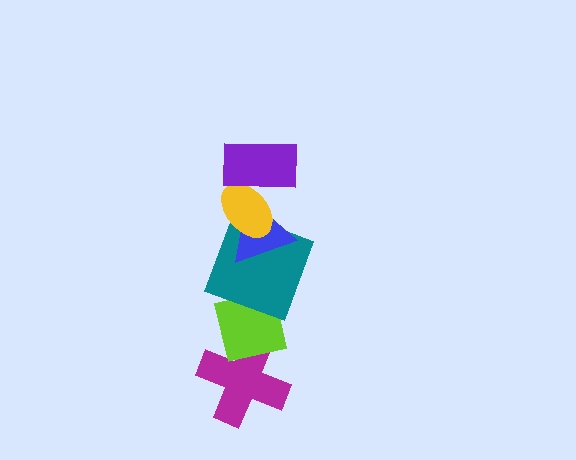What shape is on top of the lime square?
The teal square is on top of the lime square.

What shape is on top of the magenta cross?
The lime square is on top of the magenta cross.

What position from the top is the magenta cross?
The magenta cross is 6th from the top.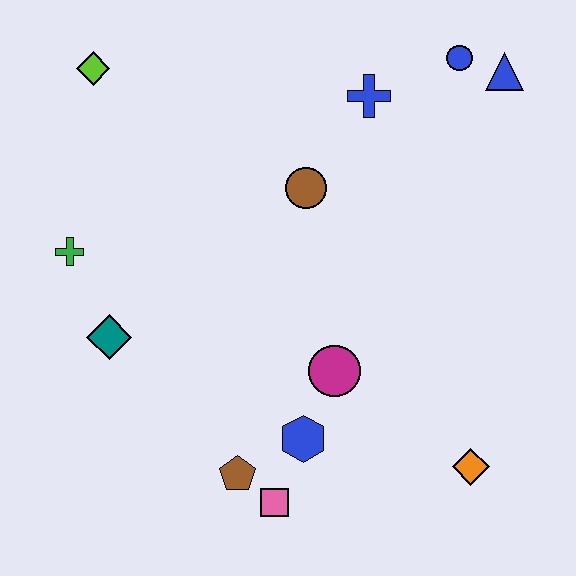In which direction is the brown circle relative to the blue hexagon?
The brown circle is above the blue hexagon.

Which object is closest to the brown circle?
The blue cross is closest to the brown circle.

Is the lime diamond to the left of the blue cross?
Yes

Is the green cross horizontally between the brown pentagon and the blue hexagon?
No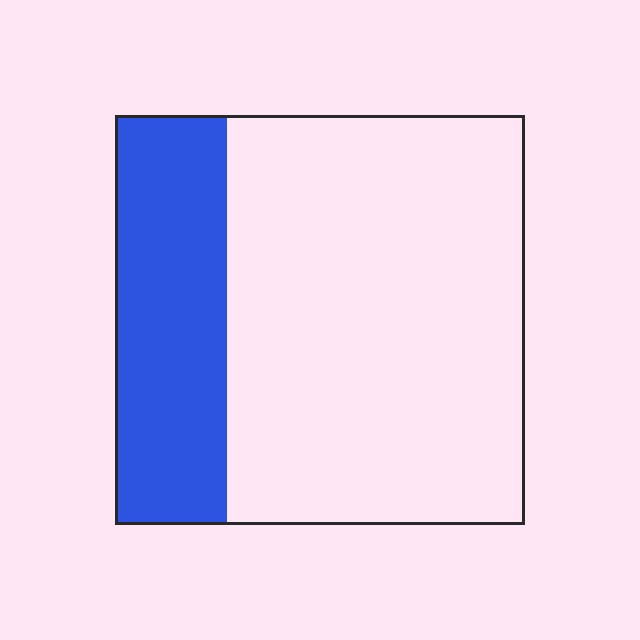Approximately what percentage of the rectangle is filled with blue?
Approximately 25%.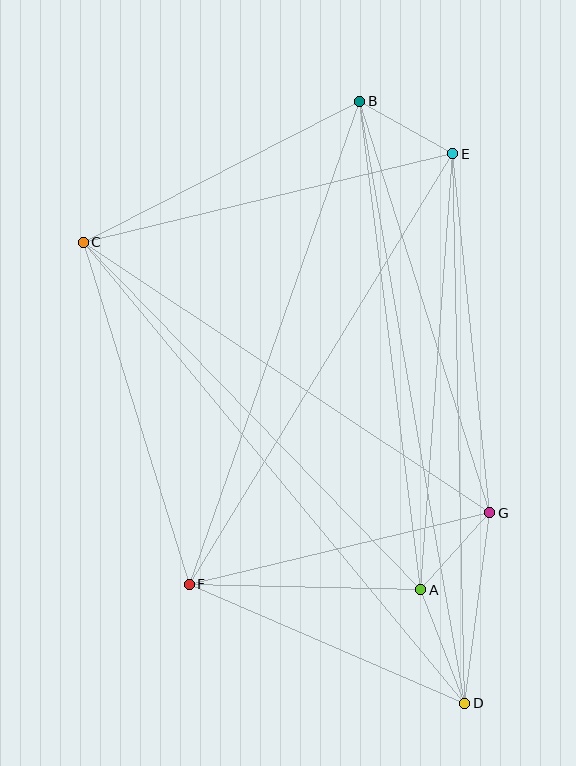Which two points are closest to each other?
Points A and G are closest to each other.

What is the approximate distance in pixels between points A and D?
The distance between A and D is approximately 122 pixels.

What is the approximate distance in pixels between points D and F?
The distance between D and F is approximately 301 pixels.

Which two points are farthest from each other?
Points B and D are farthest from each other.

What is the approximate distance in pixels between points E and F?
The distance between E and F is approximately 505 pixels.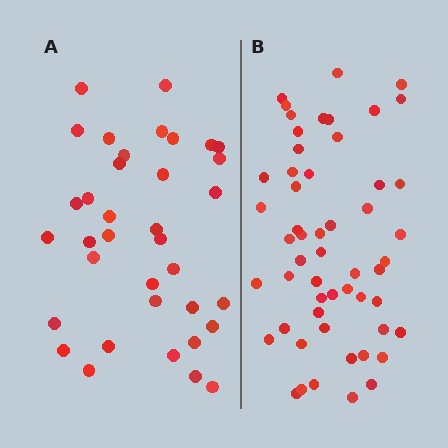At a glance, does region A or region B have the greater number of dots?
Region B (the right region) has more dots.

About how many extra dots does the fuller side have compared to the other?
Region B has approximately 20 more dots than region A.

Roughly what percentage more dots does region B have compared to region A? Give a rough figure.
About 50% more.